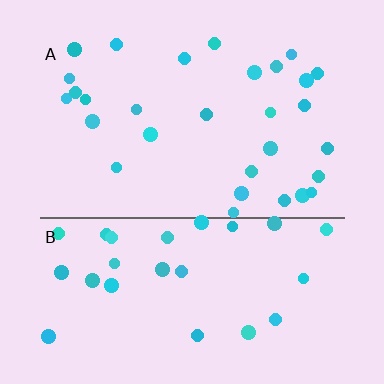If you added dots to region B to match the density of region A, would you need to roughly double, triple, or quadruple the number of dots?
Approximately double.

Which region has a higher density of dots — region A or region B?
A (the top).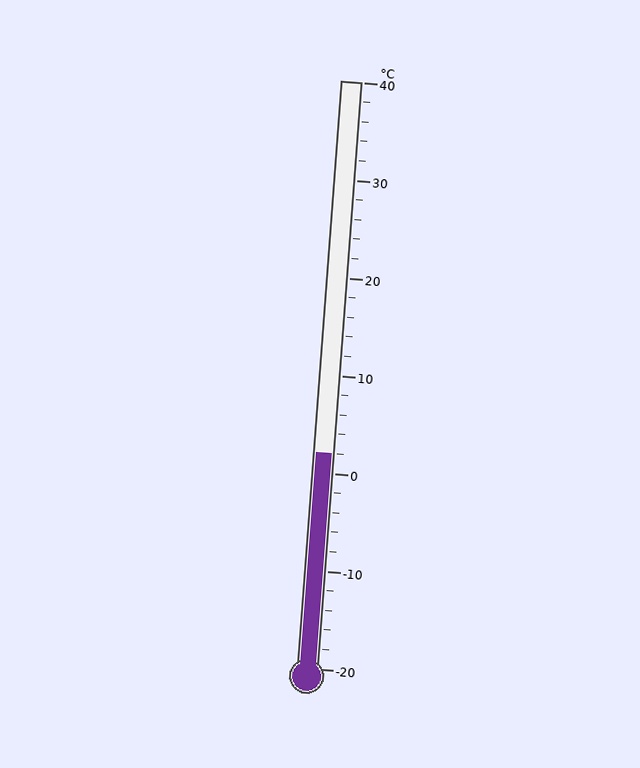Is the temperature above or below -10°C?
The temperature is above -10°C.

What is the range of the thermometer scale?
The thermometer scale ranges from -20°C to 40°C.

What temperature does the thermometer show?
The thermometer shows approximately 2°C.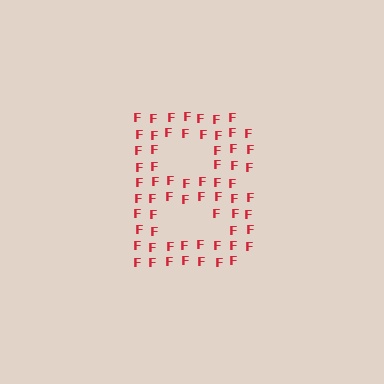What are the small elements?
The small elements are letter F's.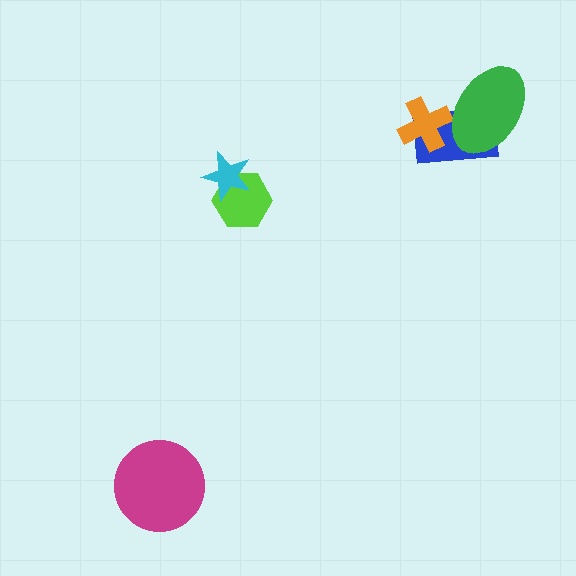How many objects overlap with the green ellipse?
2 objects overlap with the green ellipse.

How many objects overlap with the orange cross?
2 objects overlap with the orange cross.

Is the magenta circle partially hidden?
No, no other shape covers it.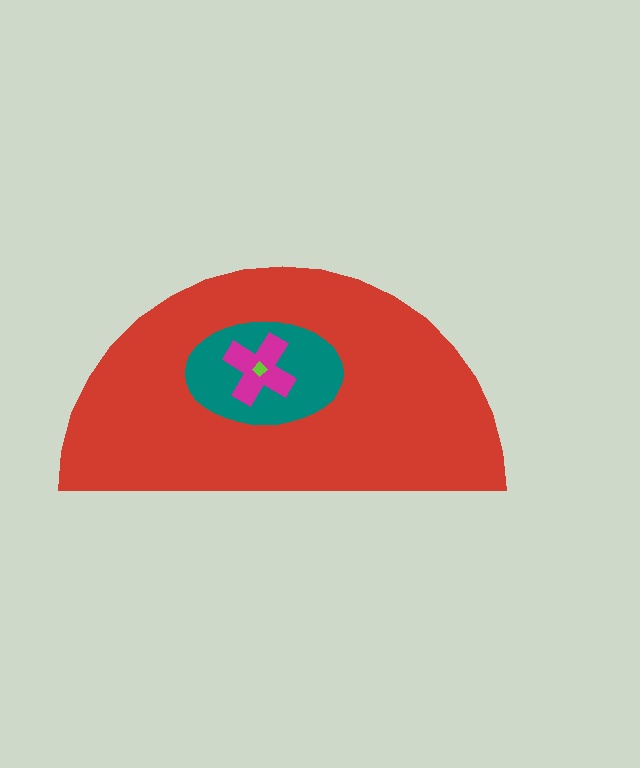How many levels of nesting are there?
4.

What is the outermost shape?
The red semicircle.